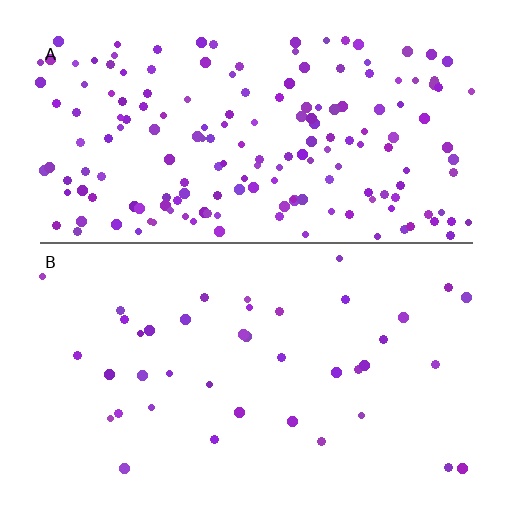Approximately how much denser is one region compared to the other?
Approximately 4.4× — region A over region B.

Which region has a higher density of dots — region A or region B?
A (the top).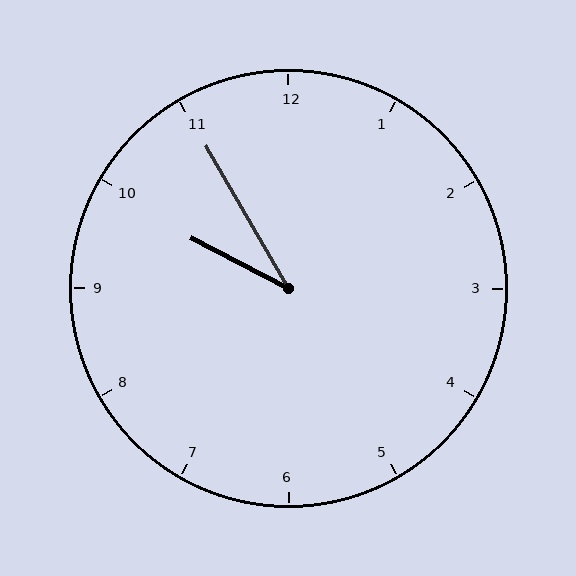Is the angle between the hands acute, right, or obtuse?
It is acute.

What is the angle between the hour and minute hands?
Approximately 32 degrees.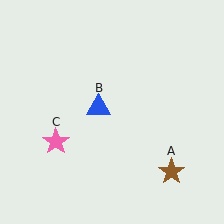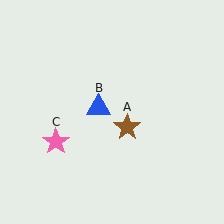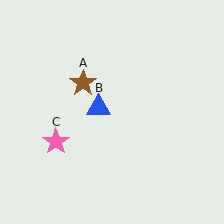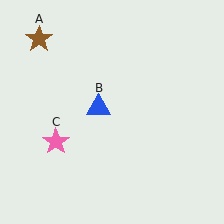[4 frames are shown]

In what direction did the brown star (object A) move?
The brown star (object A) moved up and to the left.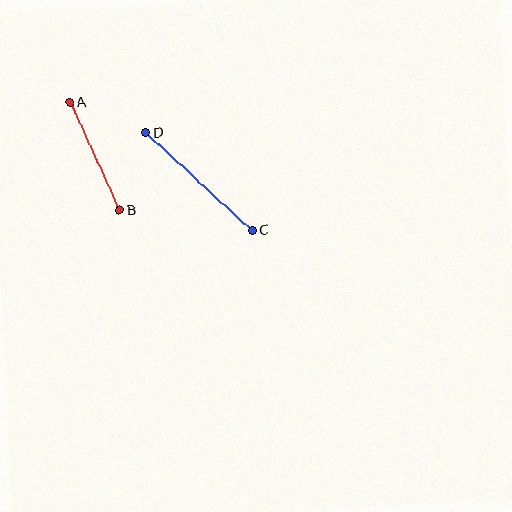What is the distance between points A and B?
The distance is approximately 119 pixels.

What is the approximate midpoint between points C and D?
The midpoint is at approximately (199, 182) pixels.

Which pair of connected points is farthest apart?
Points C and D are farthest apart.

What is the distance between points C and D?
The distance is approximately 144 pixels.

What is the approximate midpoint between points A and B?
The midpoint is at approximately (94, 157) pixels.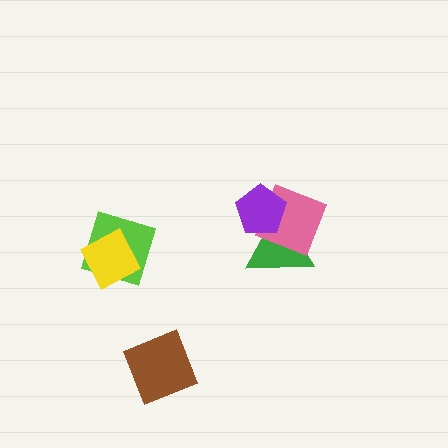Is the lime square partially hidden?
Yes, it is partially covered by another shape.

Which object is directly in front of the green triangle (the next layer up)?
The pink diamond is directly in front of the green triangle.